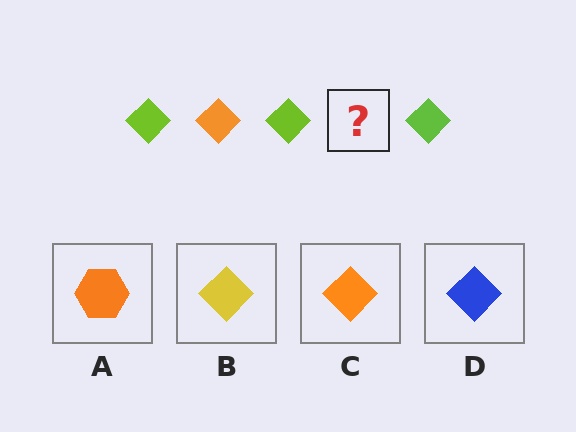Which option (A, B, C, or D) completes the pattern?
C.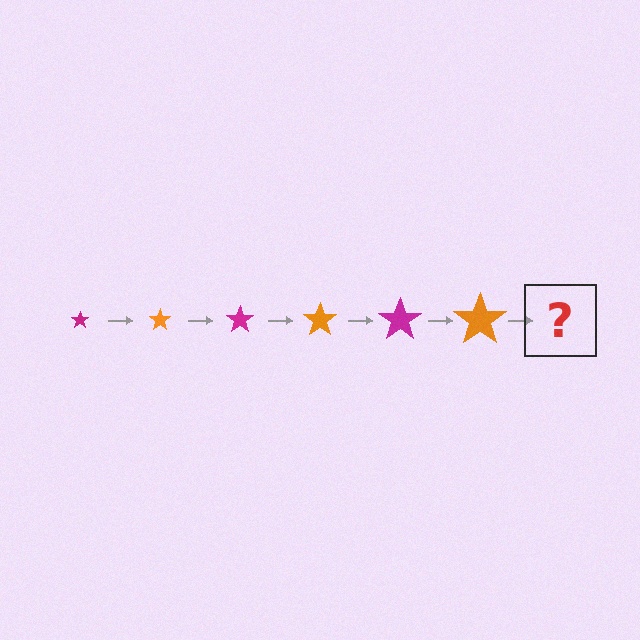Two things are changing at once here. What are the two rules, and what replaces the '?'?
The two rules are that the star grows larger each step and the color cycles through magenta and orange. The '?' should be a magenta star, larger than the previous one.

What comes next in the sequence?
The next element should be a magenta star, larger than the previous one.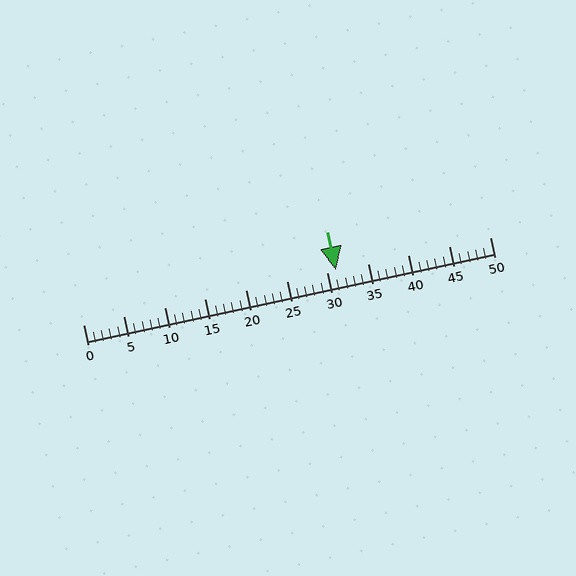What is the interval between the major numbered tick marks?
The major tick marks are spaced 5 units apart.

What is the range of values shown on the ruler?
The ruler shows values from 0 to 50.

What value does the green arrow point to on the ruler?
The green arrow points to approximately 31.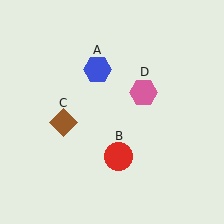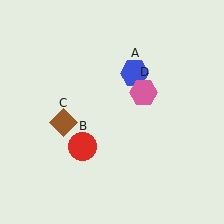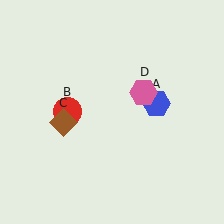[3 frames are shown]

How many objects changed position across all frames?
2 objects changed position: blue hexagon (object A), red circle (object B).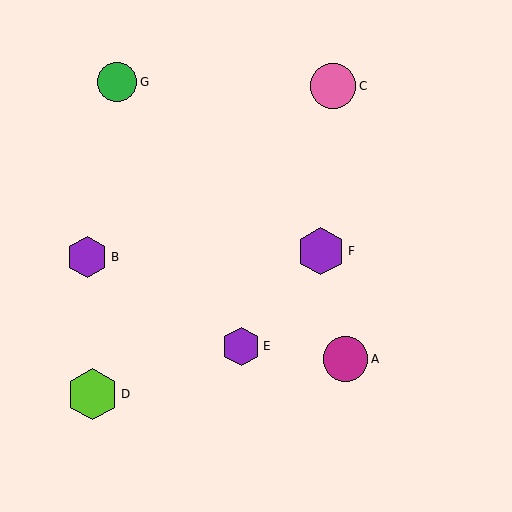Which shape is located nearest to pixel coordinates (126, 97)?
The green circle (labeled G) at (117, 82) is nearest to that location.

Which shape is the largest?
The lime hexagon (labeled D) is the largest.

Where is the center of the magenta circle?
The center of the magenta circle is at (345, 359).